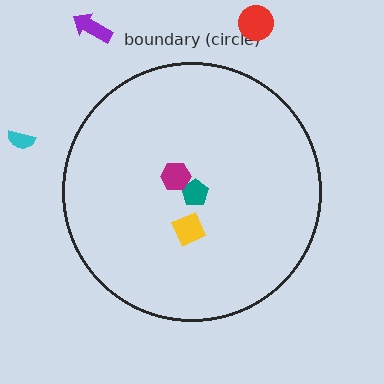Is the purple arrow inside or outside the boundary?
Outside.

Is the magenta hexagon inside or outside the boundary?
Inside.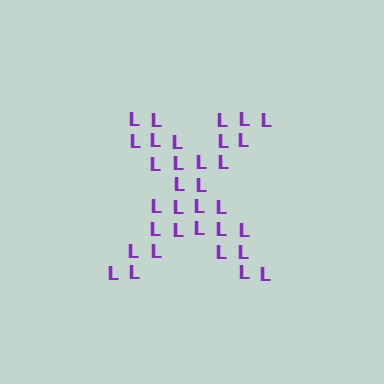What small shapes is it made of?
It is made of small letter L's.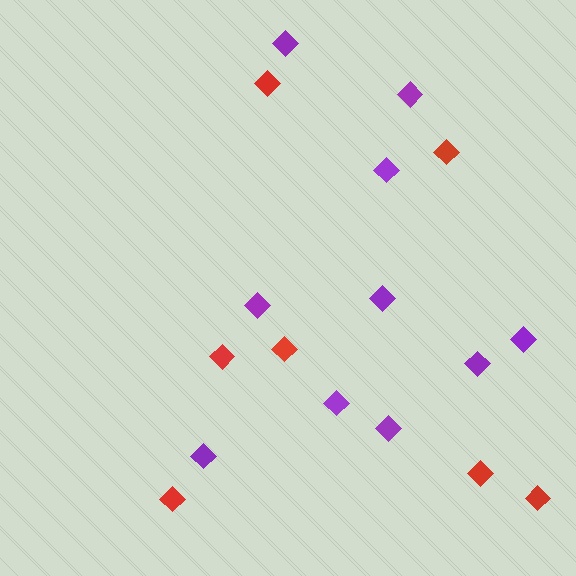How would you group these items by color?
There are 2 groups: one group of red diamonds (7) and one group of purple diamonds (10).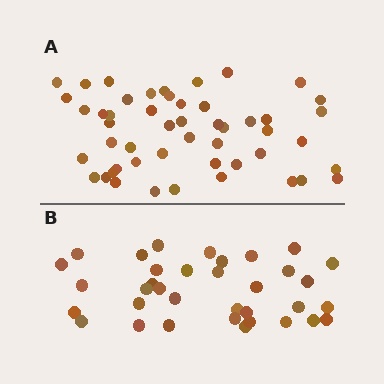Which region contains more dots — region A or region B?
Region A (the top region) has more dots.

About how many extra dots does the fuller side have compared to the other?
Region A has approximately 15 more dots than region B.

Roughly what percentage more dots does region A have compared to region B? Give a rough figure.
About 45% more.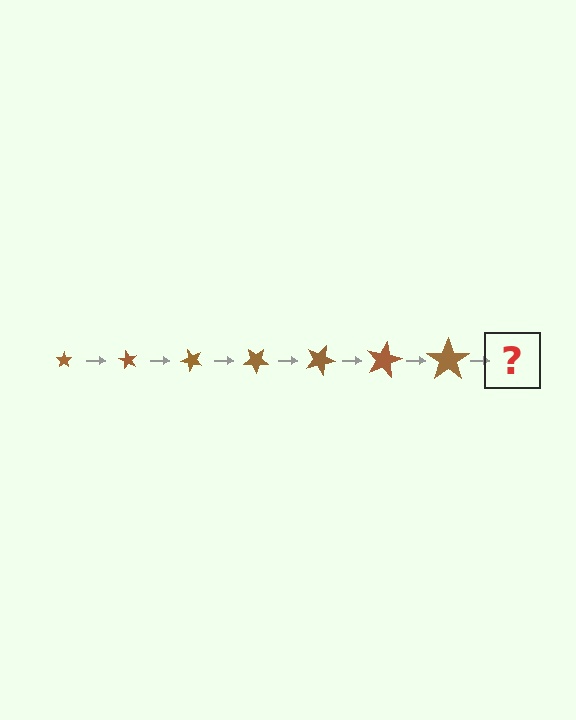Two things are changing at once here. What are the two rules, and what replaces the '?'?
The two rules are that the star grows larger each step and it rotates 60 degrees each step. The '?' should be a star, larger than the previous one and rotated 420 degrees from the start.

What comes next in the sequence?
The next element should be a star, larger than the previous one and rotated 420 degrees from the start.